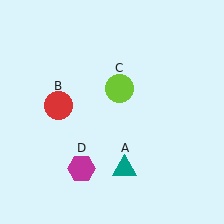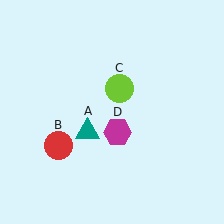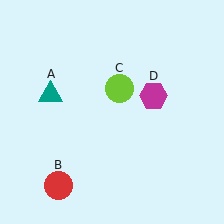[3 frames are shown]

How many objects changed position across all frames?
3 objects changed position: teal triangle (object A), red circle (object B), magenta hexagon (object D).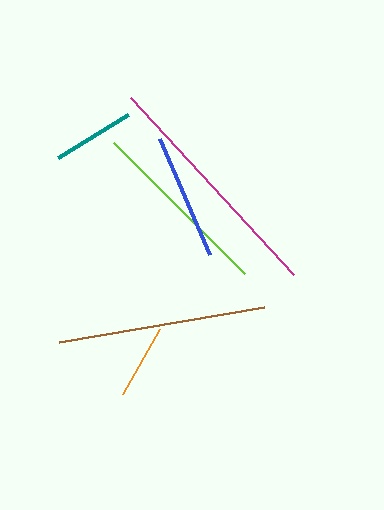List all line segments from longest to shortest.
From longest to shortest: magenta, brown, lime, blue, teal, orange.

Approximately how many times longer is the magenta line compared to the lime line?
The magenta line is approximately 1.3 times the length of the lime line.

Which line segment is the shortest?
The orange line is the shortest at approximately 74 pixels.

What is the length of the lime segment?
The lime segment is approximately 185 pixels long.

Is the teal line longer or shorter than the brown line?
The brown line is longer than the teal line.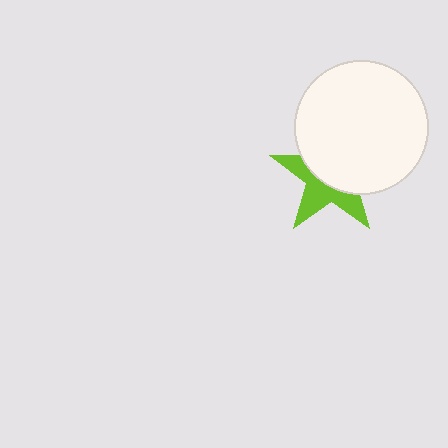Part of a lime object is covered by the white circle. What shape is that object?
It is a star.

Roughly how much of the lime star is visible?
A small part of it is visible (roughly 44%).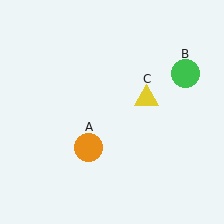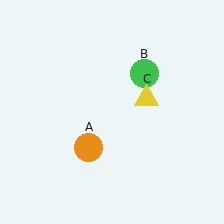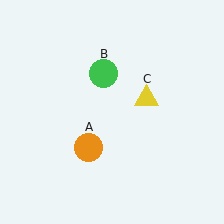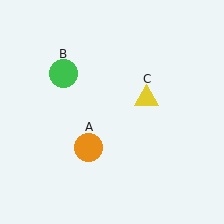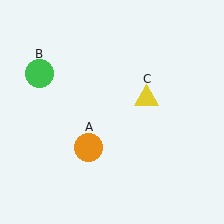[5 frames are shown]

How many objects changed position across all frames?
1 object changed position: green circle (object B).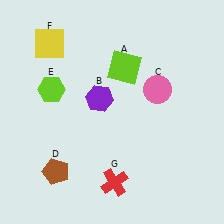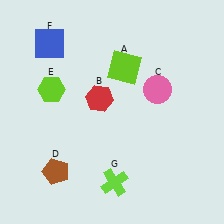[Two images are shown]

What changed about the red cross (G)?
In Image 1, G is red. In Image 2, it changed to lime.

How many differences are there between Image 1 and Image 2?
There are 3 differences between the two images.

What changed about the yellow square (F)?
In Image 1, F is yellow. In Image 2, it changed to blue.